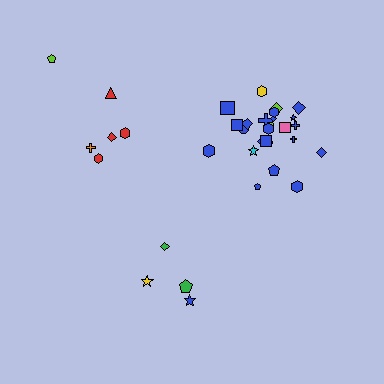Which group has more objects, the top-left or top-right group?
The top-right group.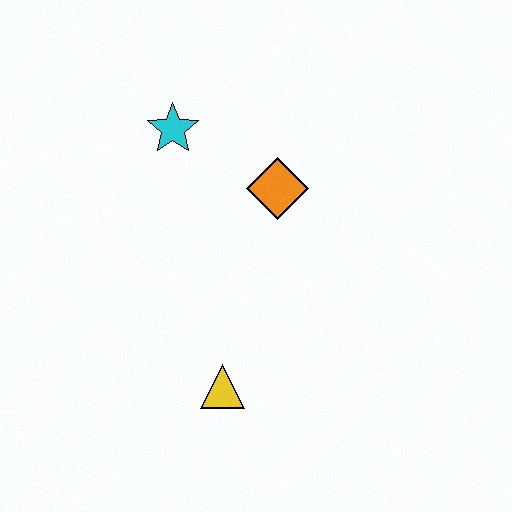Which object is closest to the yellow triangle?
The orange diamond is closest to the yellow triangle.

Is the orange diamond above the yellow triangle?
Yes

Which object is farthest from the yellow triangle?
The cyan star is farthest from the yellow triangle.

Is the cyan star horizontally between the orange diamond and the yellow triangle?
No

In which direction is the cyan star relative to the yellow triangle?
The cyan star is above the yellow triangle.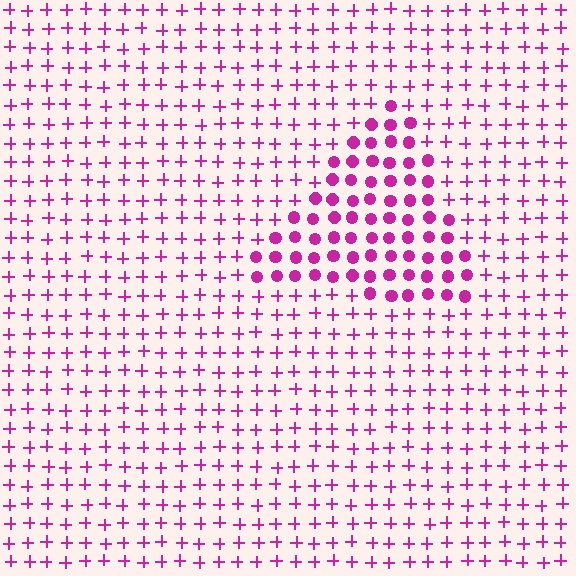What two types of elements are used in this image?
The image uses circles inside the triangle region and plus signs outside it.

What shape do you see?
I see a triangle.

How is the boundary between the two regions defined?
The boundary is defined by a change in element shape: circles inside vs. plus signs outside. All elements share the same color and spacing.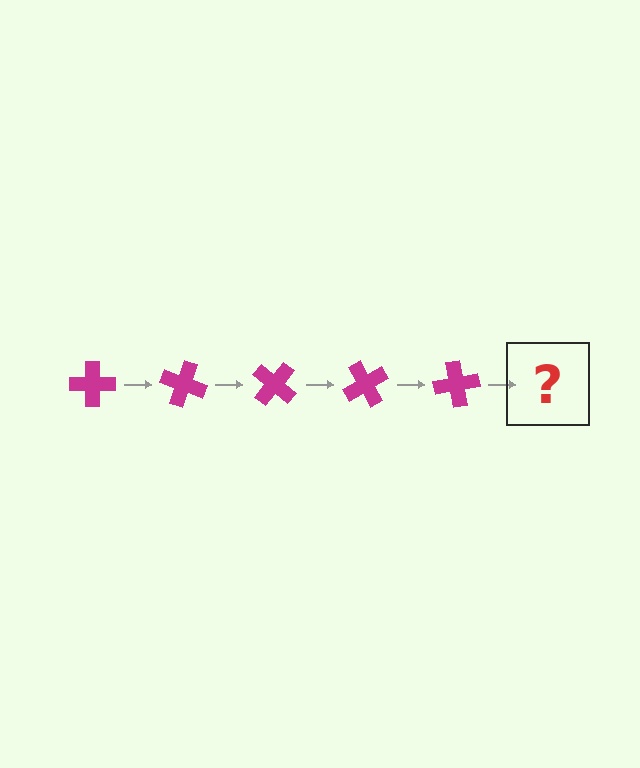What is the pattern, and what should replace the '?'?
The pattern is that the cross rotates 20 degrees each step. The '?' should be a magenta cross rotated 100 degrees.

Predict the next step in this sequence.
The next step is a magenta cross rotated 100 degrees.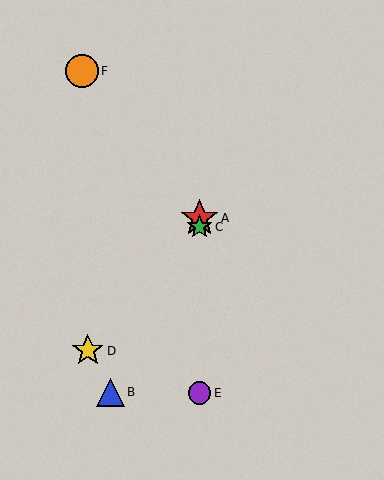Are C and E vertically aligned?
Yes, both are at x≈200.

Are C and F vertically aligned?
No, C is at x≈200 and F is at x≈82.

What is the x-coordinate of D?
Object D is at x≈88.